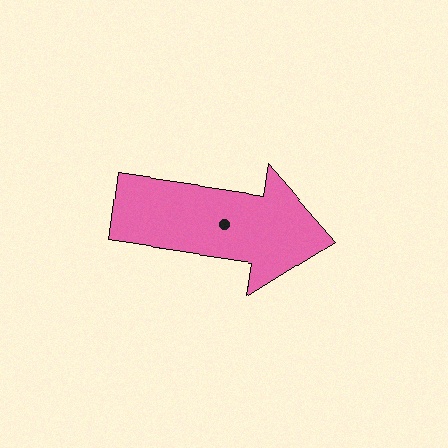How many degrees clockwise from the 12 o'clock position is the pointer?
Approximately 98 degrees.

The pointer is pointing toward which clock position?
Roughly 3 o'clock.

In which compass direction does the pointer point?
East.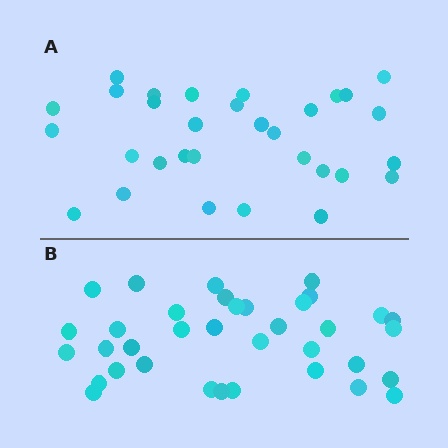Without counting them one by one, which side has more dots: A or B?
Region B (the bottom region) has more dots.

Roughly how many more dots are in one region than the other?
Region B has about 5 more dots than region A.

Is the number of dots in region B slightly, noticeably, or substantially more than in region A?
Region B has only slightly more — the two regions are fairly close. The ratio is roughly 1.2 to 1.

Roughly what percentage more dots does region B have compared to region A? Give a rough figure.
About 15% more.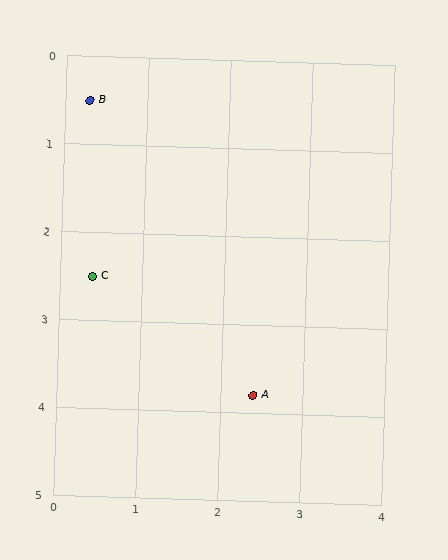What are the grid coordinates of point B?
Point B is at approximately (0.3, 0.5).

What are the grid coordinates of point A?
Point A is at approximately (2.4, 3.8).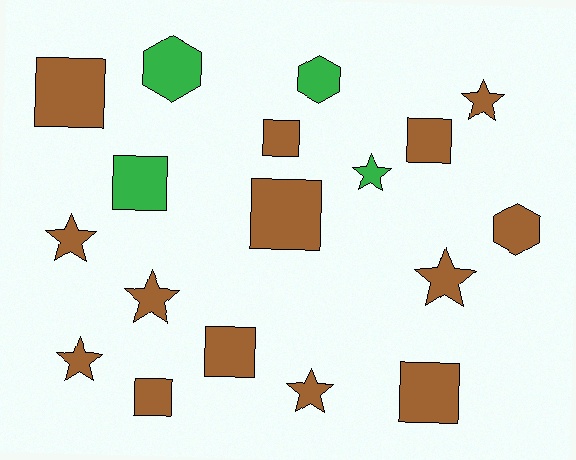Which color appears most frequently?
Brown, with 14 objects.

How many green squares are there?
There is 1 green square.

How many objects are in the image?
There are 18 objects.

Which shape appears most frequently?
Square, with 8 objects.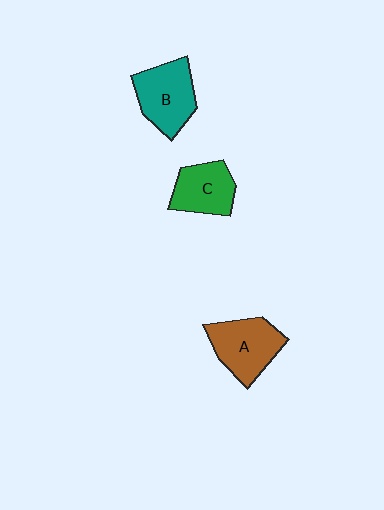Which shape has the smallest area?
Shape C (green).